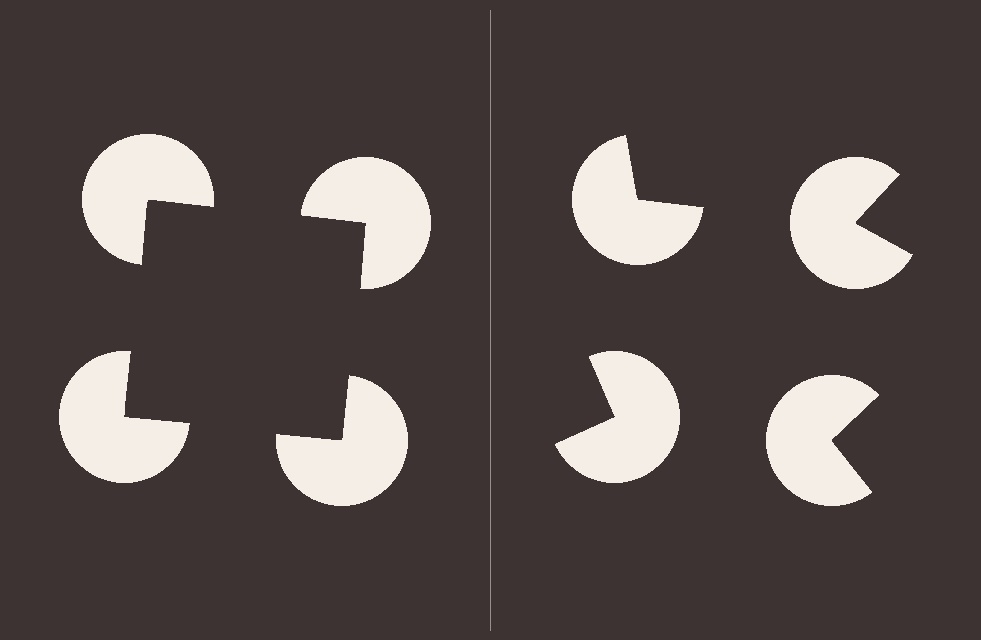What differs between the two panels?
The pac-man discs are positioned identically on both sides; only the wedge orientations differ. On the left they align to a square; on the right they are misaligned.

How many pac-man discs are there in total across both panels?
8 — 4 on each side.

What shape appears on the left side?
An illusory square.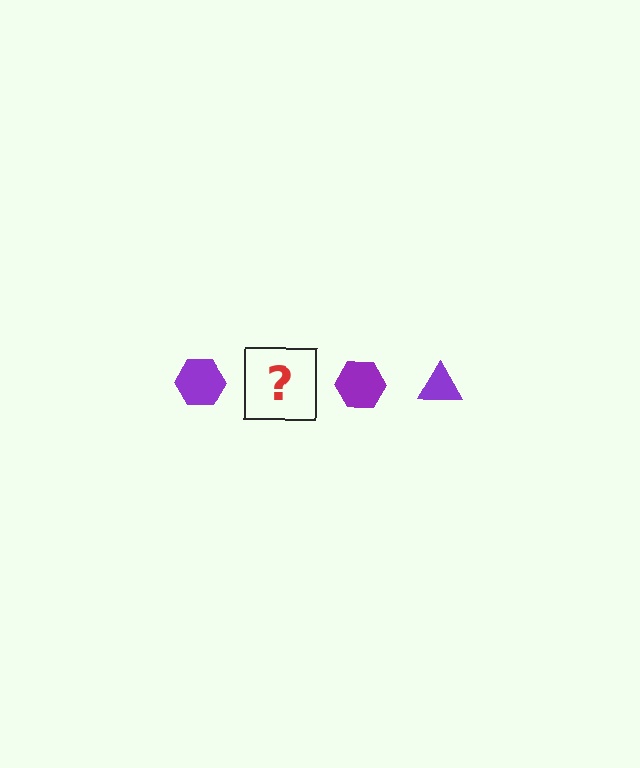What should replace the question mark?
The question mark should be replaced with a purple triangle.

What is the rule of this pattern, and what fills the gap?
The rule is that the pattern cycles through hexagon, triangle shapes in purple. The gap should be filled with a purple triangle.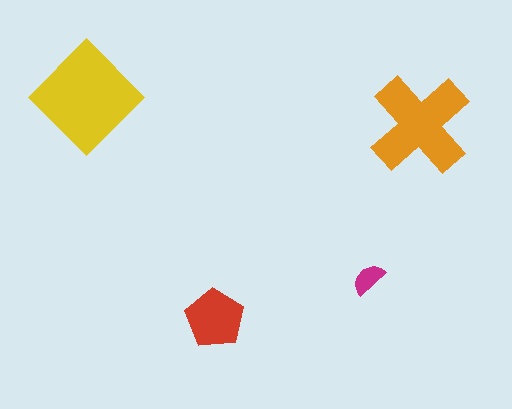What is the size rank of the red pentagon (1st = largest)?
3rd.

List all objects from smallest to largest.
The magenta semicircle, the red pentagon, the orange cross, the yellow diamond.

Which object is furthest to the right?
The orange cross is rightmost.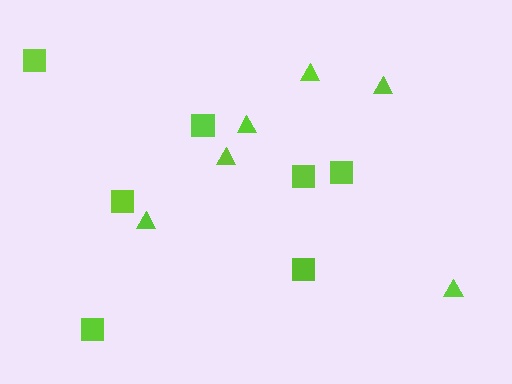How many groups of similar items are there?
There are 2 groups: one group of triangles (6) and one group of squares (7).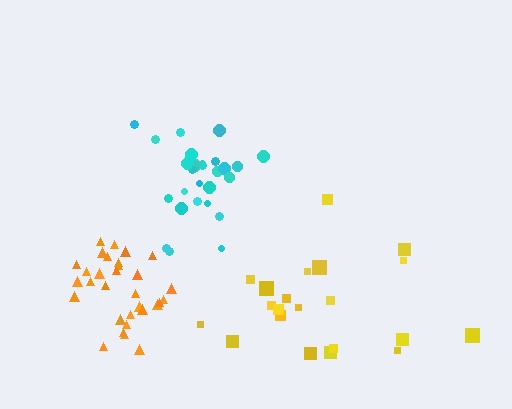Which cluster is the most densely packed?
Orange.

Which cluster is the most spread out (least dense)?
Yellow.